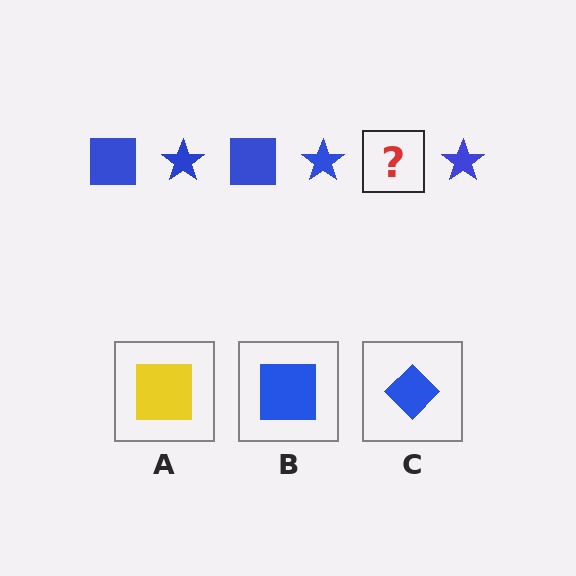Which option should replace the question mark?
Option B.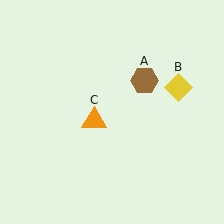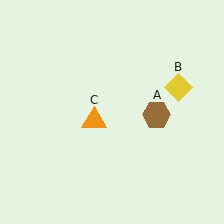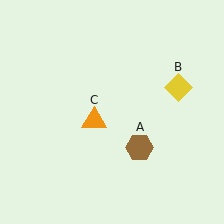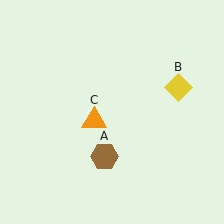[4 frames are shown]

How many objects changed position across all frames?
1 object changed position: brown hexagon (object A).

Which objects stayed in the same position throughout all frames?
Yellow diamond (object B) and orange triangle (object C) remained stationary.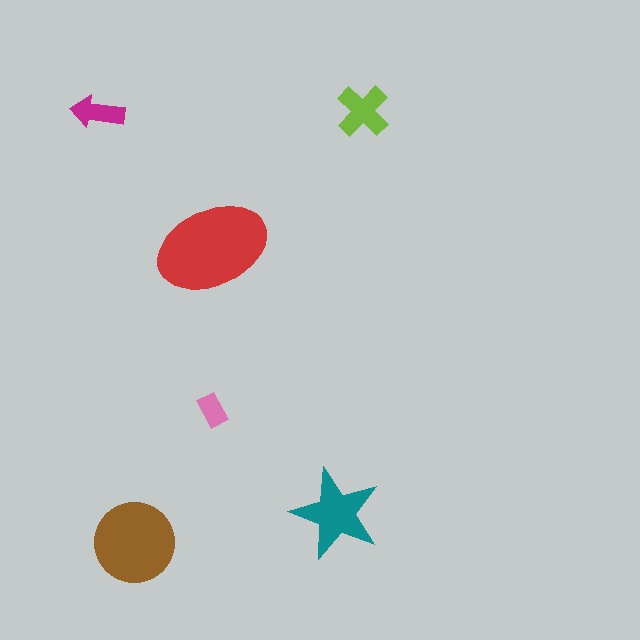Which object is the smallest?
The pink rectangle.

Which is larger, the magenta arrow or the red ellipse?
The red ellipse.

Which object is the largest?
The red ellipse.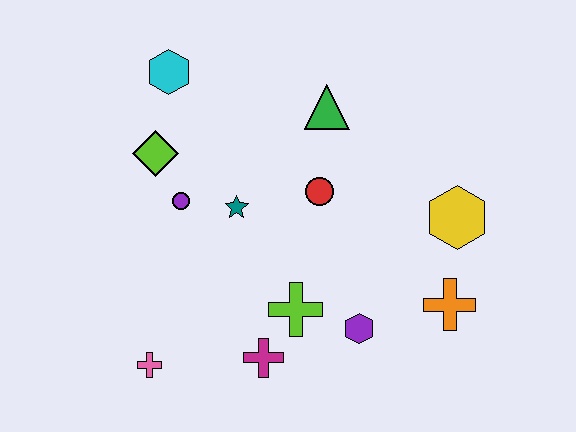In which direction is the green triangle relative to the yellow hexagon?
The green triangle is to the left of the yellow hexagon.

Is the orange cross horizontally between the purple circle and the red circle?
No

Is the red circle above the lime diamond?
No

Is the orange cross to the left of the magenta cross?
No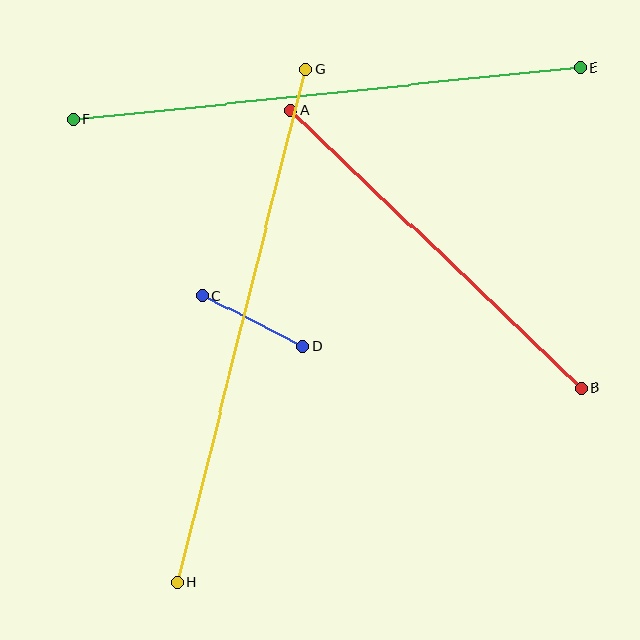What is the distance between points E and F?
The distance is approximately 509 pixels.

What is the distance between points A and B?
The distance is approximately 402 pixels.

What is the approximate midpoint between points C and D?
The midpoint is at approximately (253, 321) pixels.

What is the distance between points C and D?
The distance is approximately 113 pixels.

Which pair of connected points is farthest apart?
Points G and H are farthest apart.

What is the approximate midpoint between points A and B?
The midpoint is at approximately (436, 249) pixels.